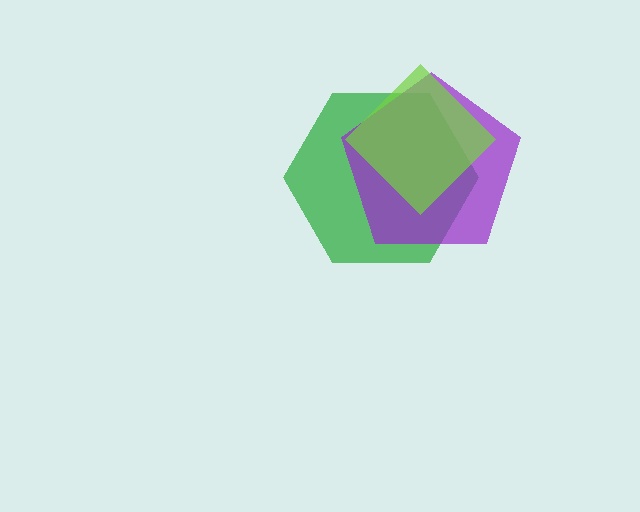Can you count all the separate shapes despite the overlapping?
Yes, there are 3 separate shapes.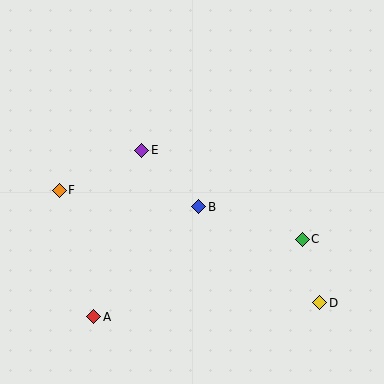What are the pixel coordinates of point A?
Point A is at (94, 317).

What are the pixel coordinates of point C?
Point C is at (302, 239).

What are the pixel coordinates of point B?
Point B is at (199, 207).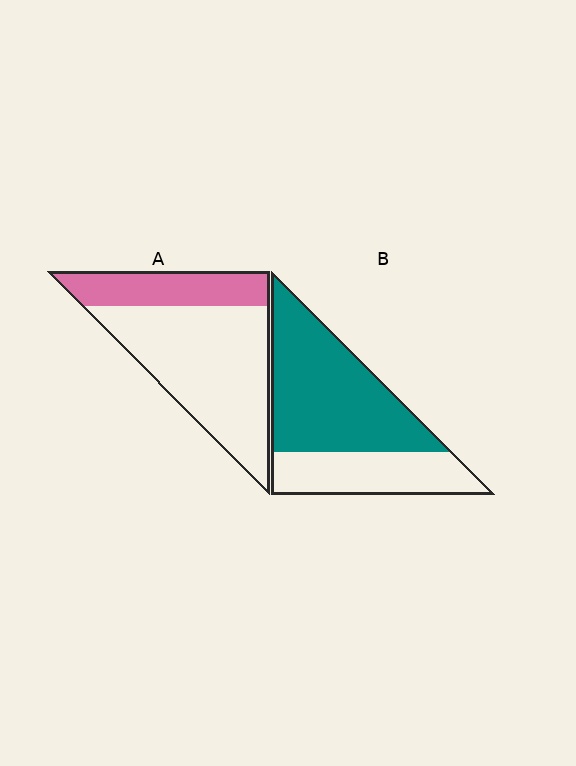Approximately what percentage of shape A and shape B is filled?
A is approximately 30% and B is approximately 65%.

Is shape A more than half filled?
No.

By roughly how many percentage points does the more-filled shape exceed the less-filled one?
By roughly 35 percentage points (B over A).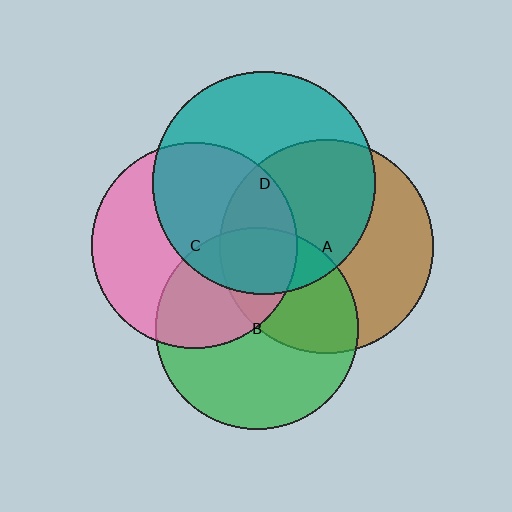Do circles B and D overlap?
Yes.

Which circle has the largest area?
Circle D (teal).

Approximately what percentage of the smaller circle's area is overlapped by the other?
Approximately 20%.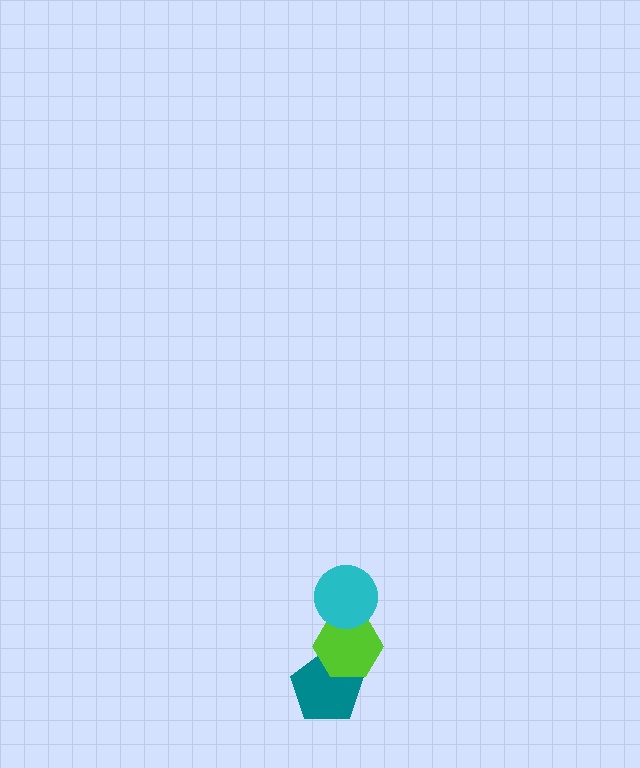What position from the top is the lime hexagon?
The lime hexagon is 2nd from the top.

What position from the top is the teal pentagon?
The teal pentagon is 3rd from the top.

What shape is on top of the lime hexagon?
The cyan circle is on top of the lime hexagon.